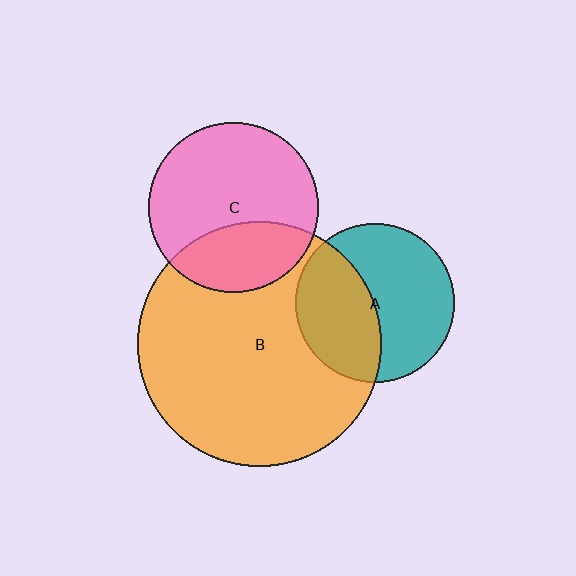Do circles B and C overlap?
Yes.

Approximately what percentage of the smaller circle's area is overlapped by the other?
Approximately 30%.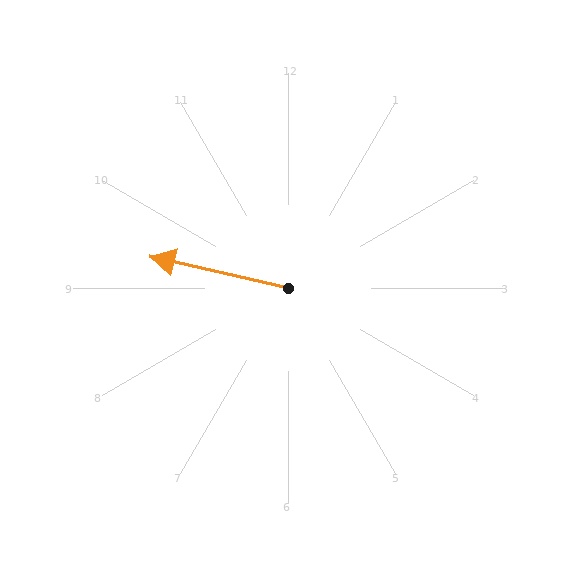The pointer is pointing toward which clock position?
Roughly 9 o'clock.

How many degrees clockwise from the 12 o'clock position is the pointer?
Approximately 283 degrees.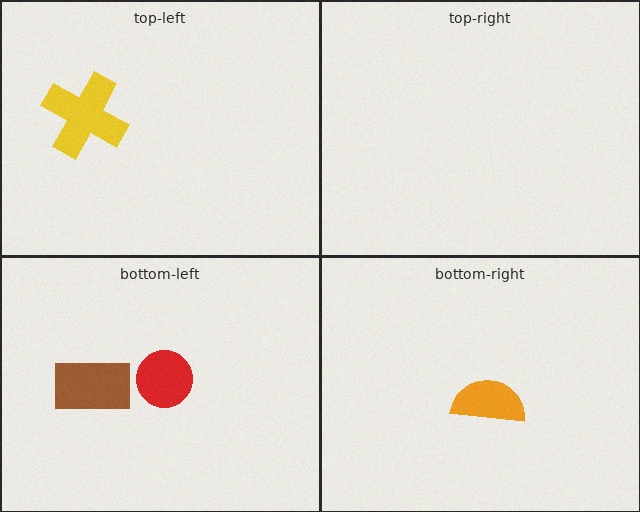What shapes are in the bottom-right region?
The orange semicircle.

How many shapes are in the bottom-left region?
2.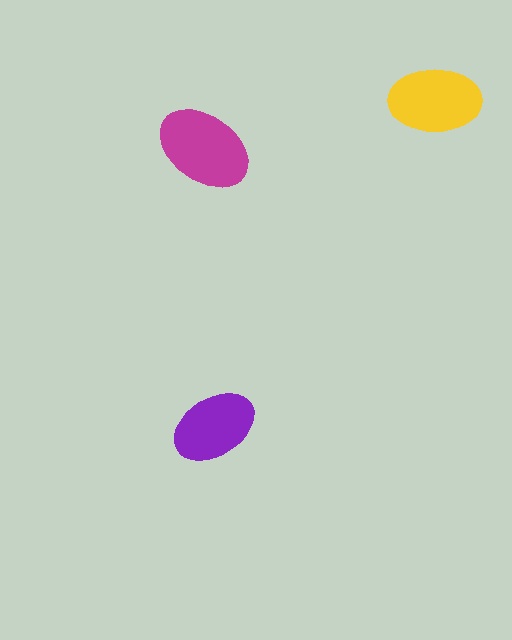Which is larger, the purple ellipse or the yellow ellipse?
The yellow one.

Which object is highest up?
The yellow ellipse is topmost.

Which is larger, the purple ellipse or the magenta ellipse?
The magenta one.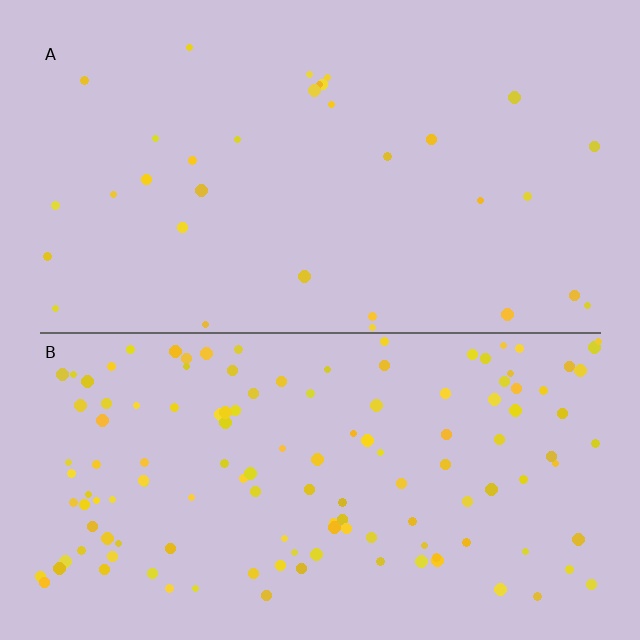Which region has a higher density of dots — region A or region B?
B (the bottom).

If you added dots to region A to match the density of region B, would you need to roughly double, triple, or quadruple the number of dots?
Approximately quadruple.